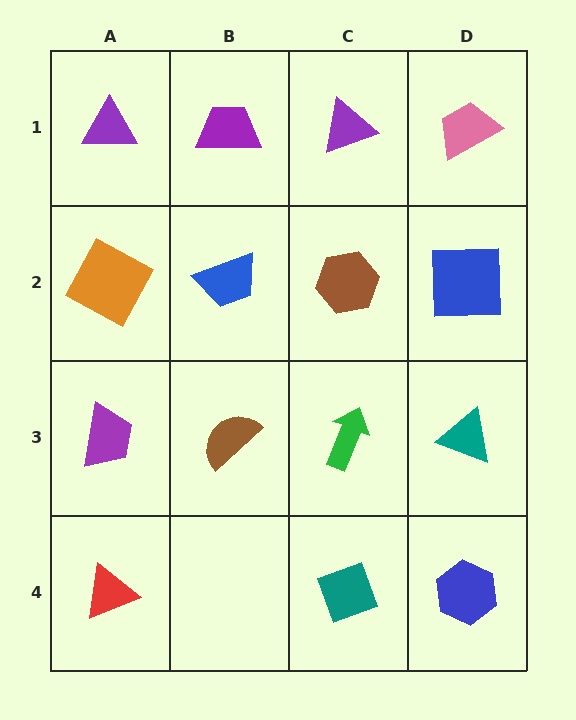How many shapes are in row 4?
3 shapes.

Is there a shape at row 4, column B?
No, that cell is empty.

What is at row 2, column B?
A blue trapezoid.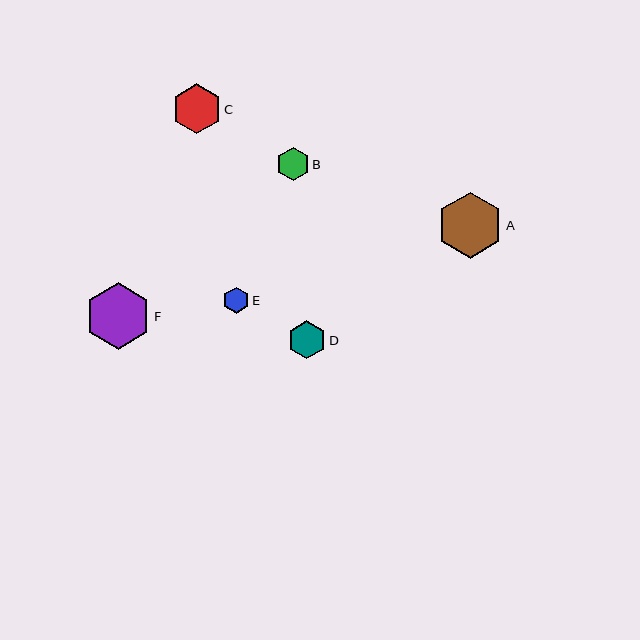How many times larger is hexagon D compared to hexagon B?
Hexagon D is approximately 1.2 times the size of hexagon B.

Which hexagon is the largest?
Hexagon F is the largest with a size of approximately 67 pixels.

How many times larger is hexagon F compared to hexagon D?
Hexagon F is approximately 1.8 times the size of hexagon D.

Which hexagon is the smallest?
Hexagon E is the smallest with a size of approximately 26 pixels.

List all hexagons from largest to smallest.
From largest to smallest: F, A, C, D, B, E.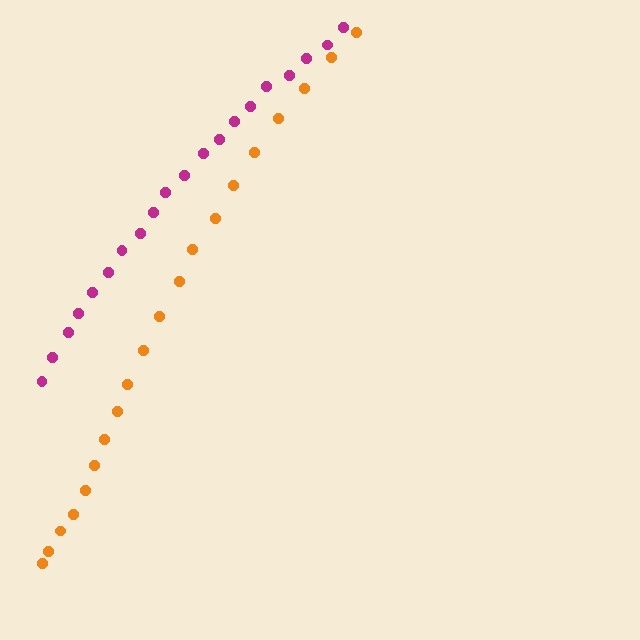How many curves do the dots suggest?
There are 2 distinct paths.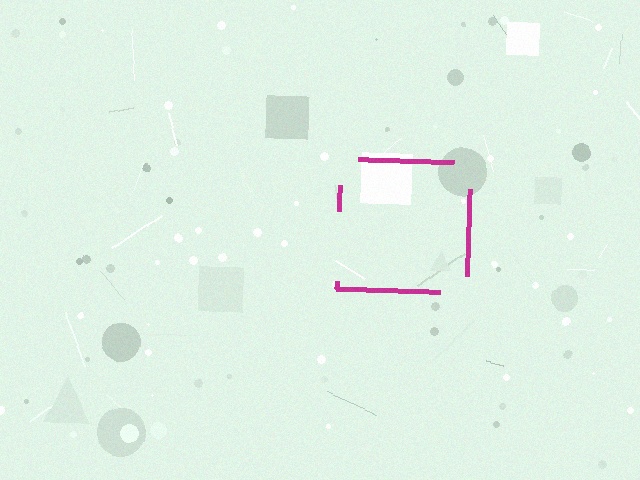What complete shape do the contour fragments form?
The contour fragments form a square.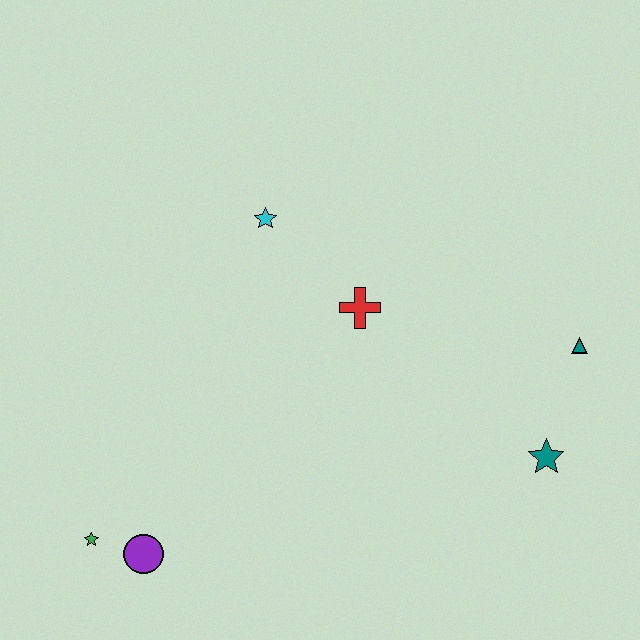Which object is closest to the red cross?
The cyan star is closest to the red cross.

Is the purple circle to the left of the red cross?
Yes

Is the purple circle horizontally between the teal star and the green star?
Yes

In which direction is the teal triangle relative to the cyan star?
The teal triangle is to the right of the cyan star.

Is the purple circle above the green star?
No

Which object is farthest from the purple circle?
The teal triangle is farthest from the purple circle.